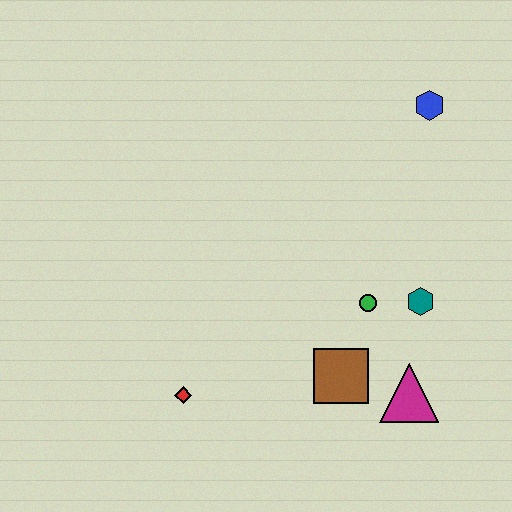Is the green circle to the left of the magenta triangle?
Yes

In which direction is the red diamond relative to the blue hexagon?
The red diamond is below the blue hexagon.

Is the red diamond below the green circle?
Yes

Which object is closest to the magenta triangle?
The brown square is closest to the magenta triangle.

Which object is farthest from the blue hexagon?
The red diamond is farthest from the blue hexagon.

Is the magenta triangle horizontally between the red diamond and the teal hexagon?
Yes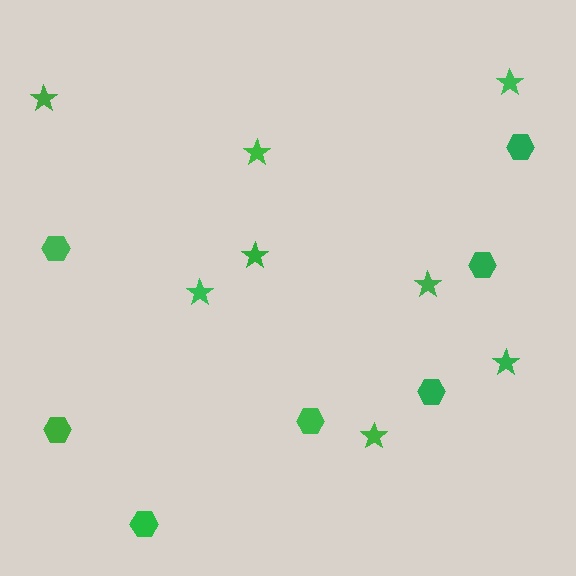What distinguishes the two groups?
There are 2 groups: one group of stars (8) and one group of hexagons (7).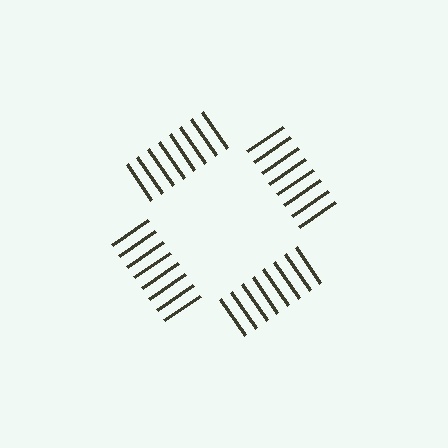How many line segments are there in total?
32 — 8 along each of the 4 edges.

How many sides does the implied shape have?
4 sides — the line-ends trace a square.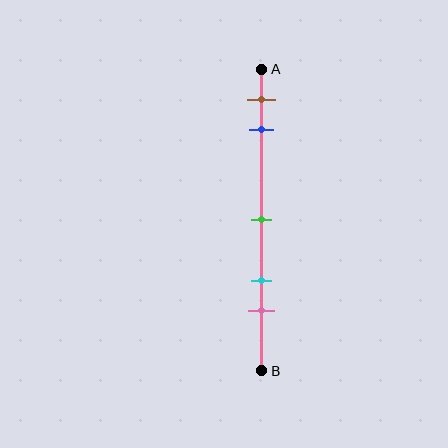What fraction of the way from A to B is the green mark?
The green mark is approximately 50% (0.5) of the way from A to B.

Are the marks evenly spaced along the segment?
No, the marks are not evenly spaced.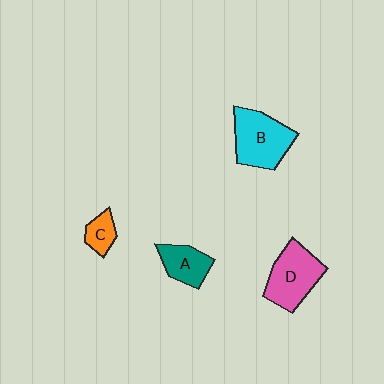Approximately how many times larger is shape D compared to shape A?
Approximately 1.6 times.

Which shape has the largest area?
Shape B (cyan).